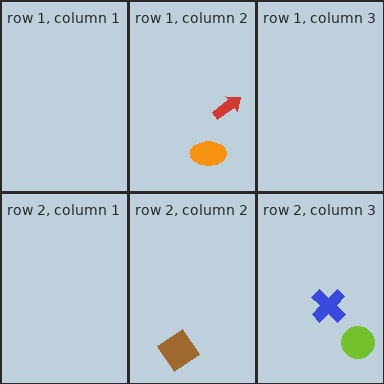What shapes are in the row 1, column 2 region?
The orange ellipse, the red arrow.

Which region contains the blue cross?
The row 2, column 3 region.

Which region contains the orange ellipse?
The row 1, column 2 region.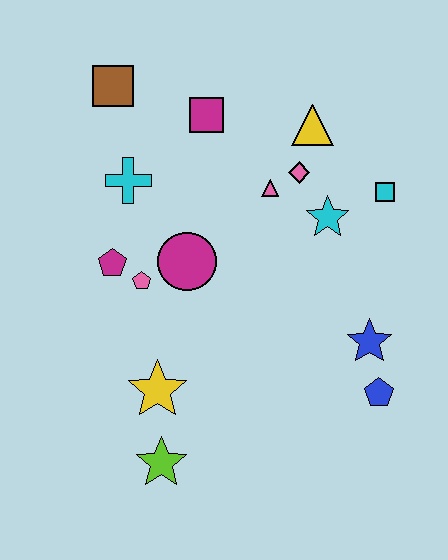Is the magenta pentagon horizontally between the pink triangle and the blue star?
No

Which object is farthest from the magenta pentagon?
The blue pentagon is farthest from the magenta pentagon.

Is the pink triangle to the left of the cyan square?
Yes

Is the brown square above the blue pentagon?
Yes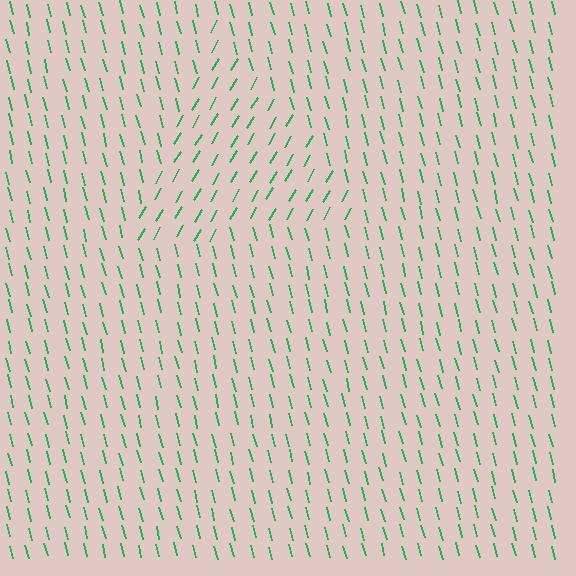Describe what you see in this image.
The image is filled with small green line segments. A triangle region in the image has lines oriented differently from the surrounding lines, creating a visible texture boundary.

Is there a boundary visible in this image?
Yes, there is a texture boundary formed by a change in line orientation.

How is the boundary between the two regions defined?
The boundary is defined purely by a change in line orientation (approximately 45 degrees difference). All lines are the same color and thickness.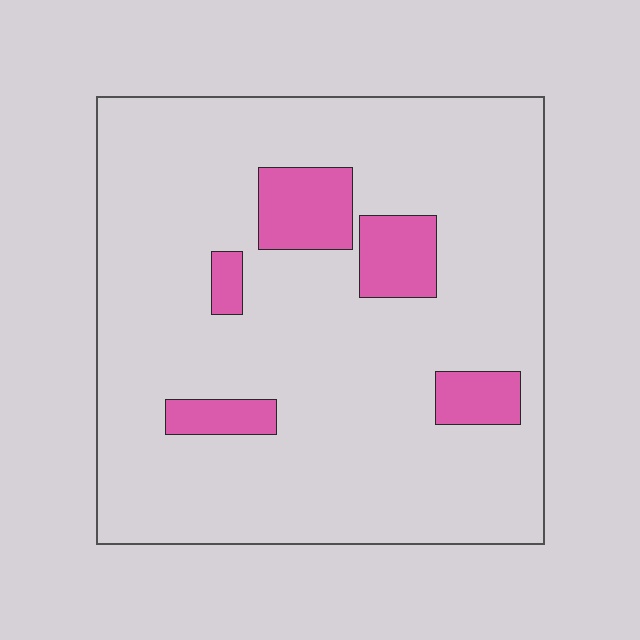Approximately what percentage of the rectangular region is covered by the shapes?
Approximately 10%.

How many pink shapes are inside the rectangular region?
5.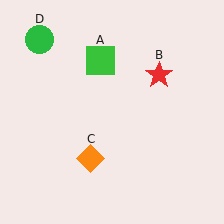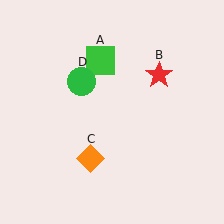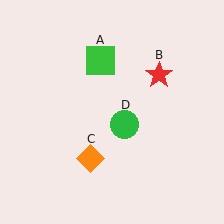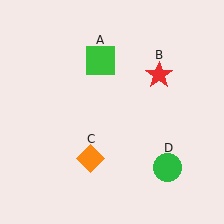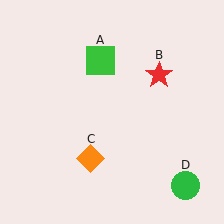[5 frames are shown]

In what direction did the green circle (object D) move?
The green circle (object D) moved down and to the right.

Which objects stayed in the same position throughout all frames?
Green square (object A) and red star (object B) and orange diamond (object C) remained stationary.